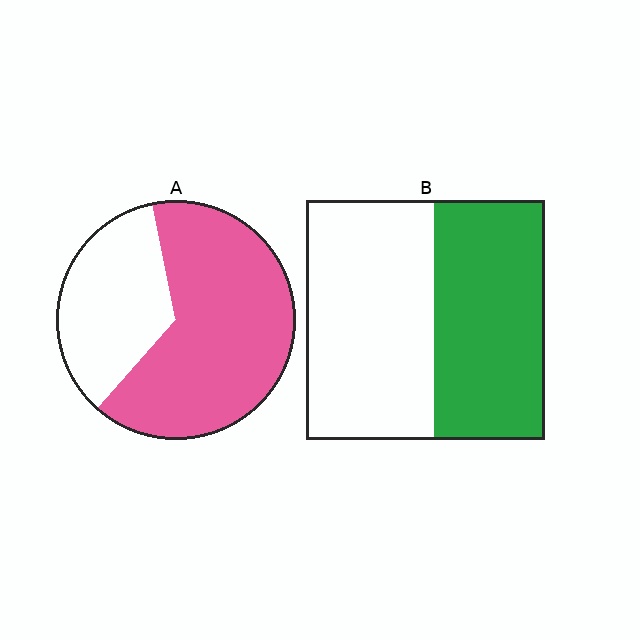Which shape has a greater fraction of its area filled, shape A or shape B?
Shape A.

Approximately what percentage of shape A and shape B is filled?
A is approximately 65% and B is approximately 45%.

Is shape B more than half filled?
Roughly half.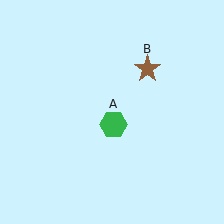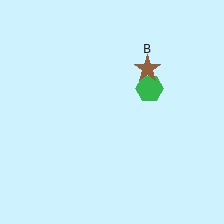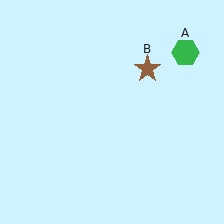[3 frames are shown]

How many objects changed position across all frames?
1 object changed position: green hexagon (object A).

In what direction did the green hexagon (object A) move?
The green hexagon (object A) moved up and to the right.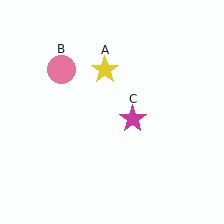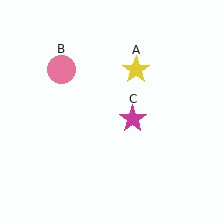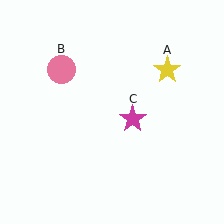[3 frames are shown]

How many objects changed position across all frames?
1 object changed position: yellow star (object A).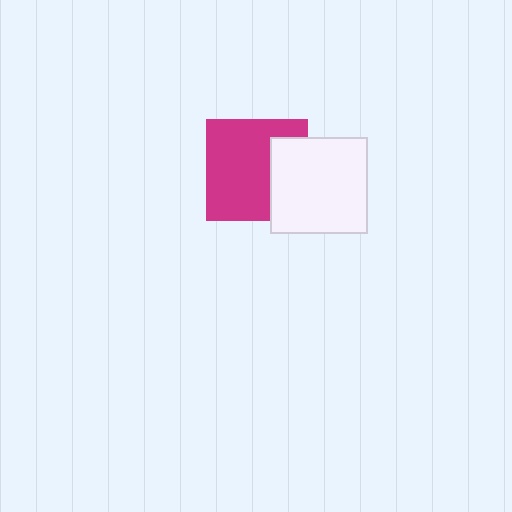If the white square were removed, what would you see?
You would see the complete magenta square.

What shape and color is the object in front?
The object in front is a white square.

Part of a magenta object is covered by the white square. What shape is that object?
It is a square.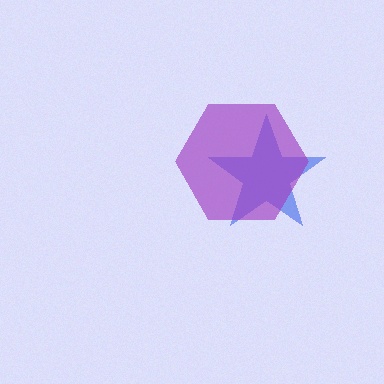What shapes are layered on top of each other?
The layered shapes are: a blue star, a purple hexagon.